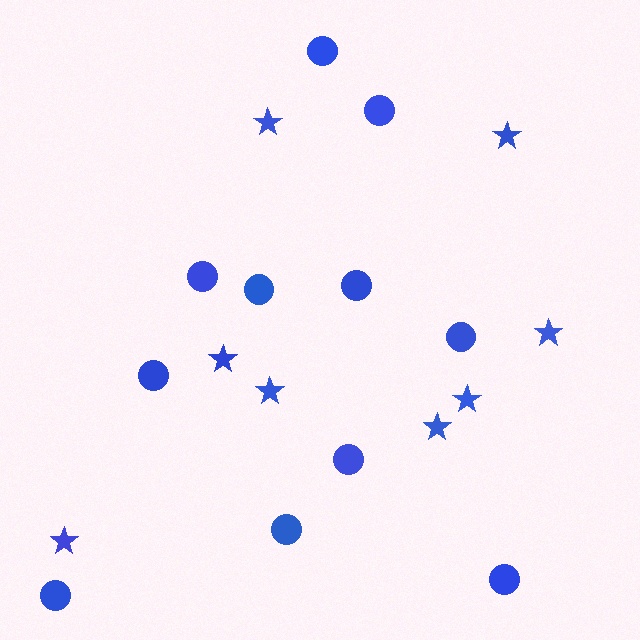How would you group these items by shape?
There are 2 groups: one group of stars (8) and one group of circles (11).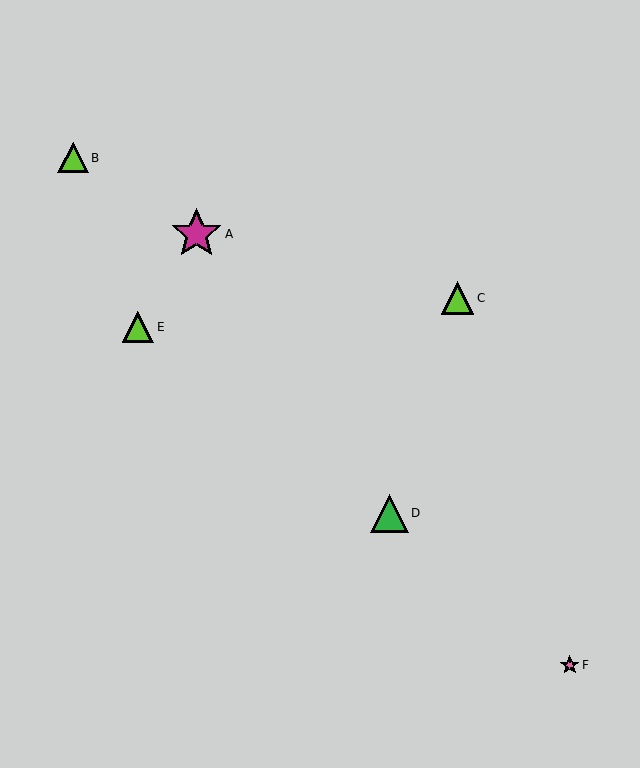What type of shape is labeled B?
Shape B is a lime triangle.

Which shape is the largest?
The magenta star (labeled A) is the largest.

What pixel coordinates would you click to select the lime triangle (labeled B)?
Click at (73, 158) to select the lime triangle B.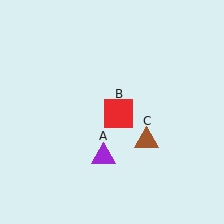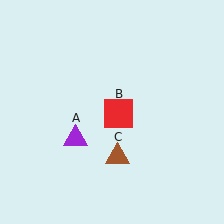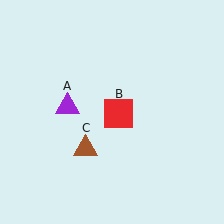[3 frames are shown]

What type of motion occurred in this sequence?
The purple triangle (object A), brown triangle (object C) rotated clockwise around the center of the scene.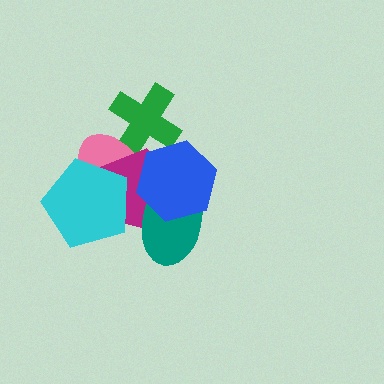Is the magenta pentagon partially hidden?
Yes, it is partially covered by another shape.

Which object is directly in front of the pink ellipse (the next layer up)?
The magenta pentagon is directly in front of the pink ellipse.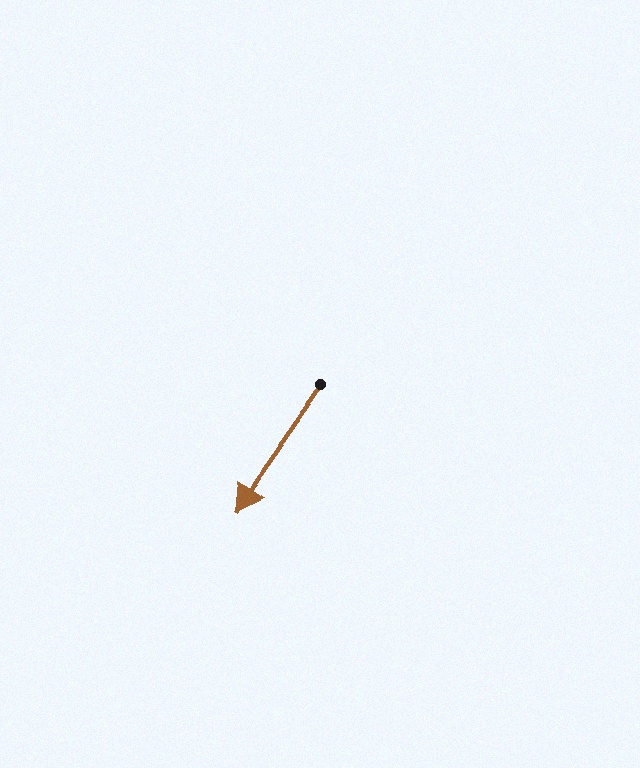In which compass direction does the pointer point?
Southwest.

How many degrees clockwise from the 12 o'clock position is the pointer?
Approximately 215 degrees.